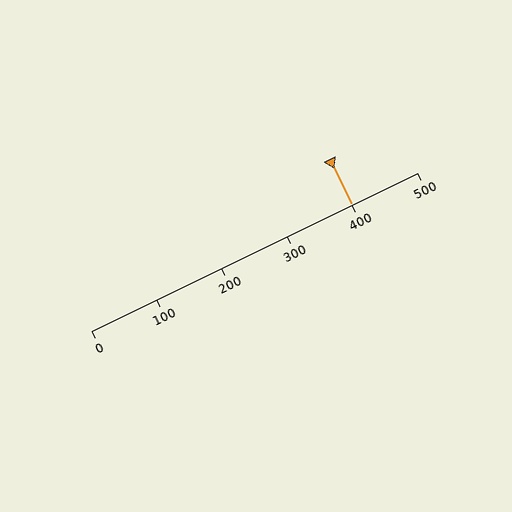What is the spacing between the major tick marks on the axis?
The major ticks are spaced 100 apart.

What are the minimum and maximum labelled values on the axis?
The axis runs from 0 to 500.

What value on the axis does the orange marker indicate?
The marker indicates approximately 400.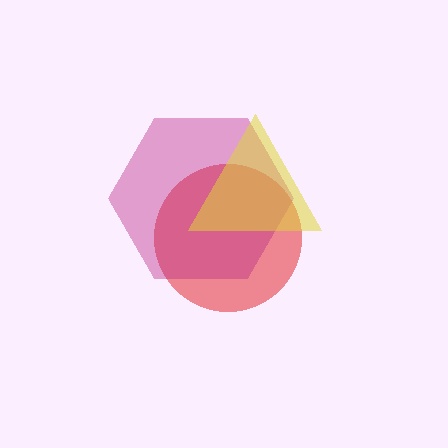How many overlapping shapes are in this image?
There are 3 overlapping shapes in the image.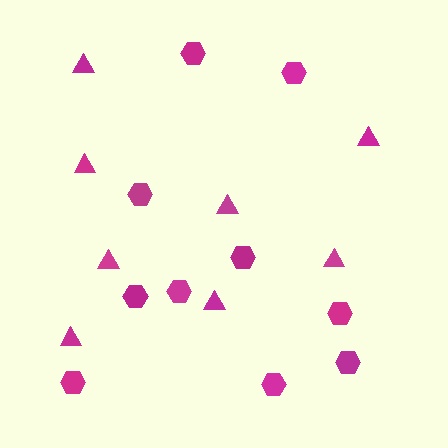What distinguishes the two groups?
There are 2 groups: one group of hexagons (10) and one group of triangles (8).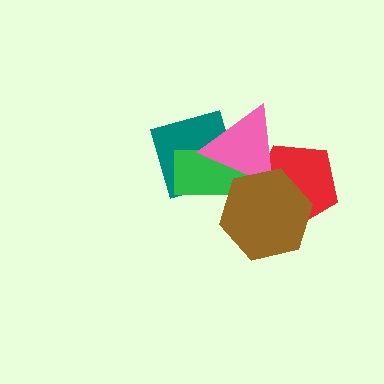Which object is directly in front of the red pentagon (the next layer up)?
The pink triangle is directly in front of the red pentagon.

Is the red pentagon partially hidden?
Yes, it is partially covered by another shape.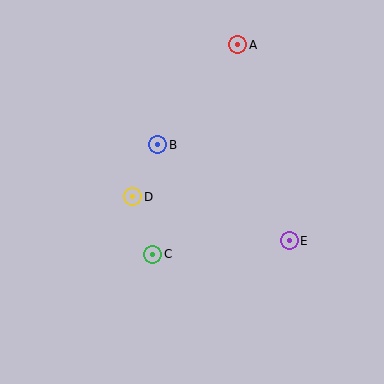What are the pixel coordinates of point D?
Point D is at (133, 197).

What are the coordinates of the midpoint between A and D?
The midpoint between A and D is at (185, 121).